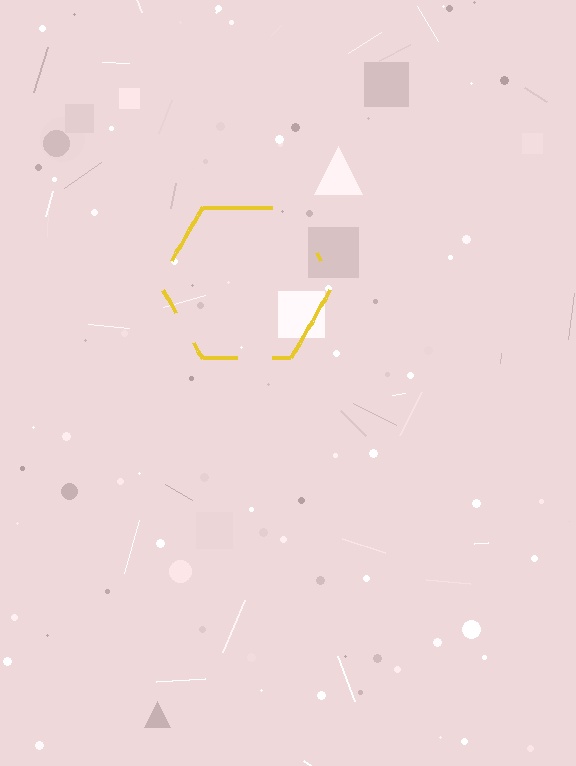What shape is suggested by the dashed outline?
The dashed outline suggests a hexagon.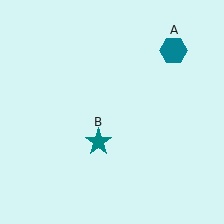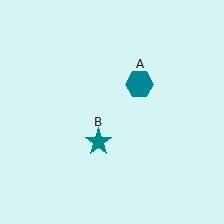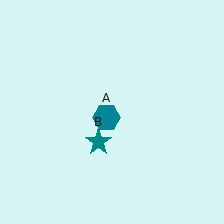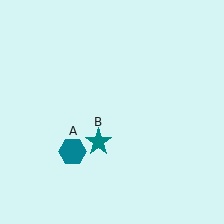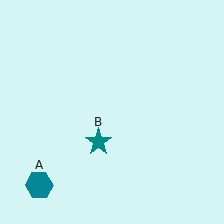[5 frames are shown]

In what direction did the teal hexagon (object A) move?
The teal hexagon (object A) moved down and to the left.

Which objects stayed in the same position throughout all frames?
Teal star (object B) remained stationary.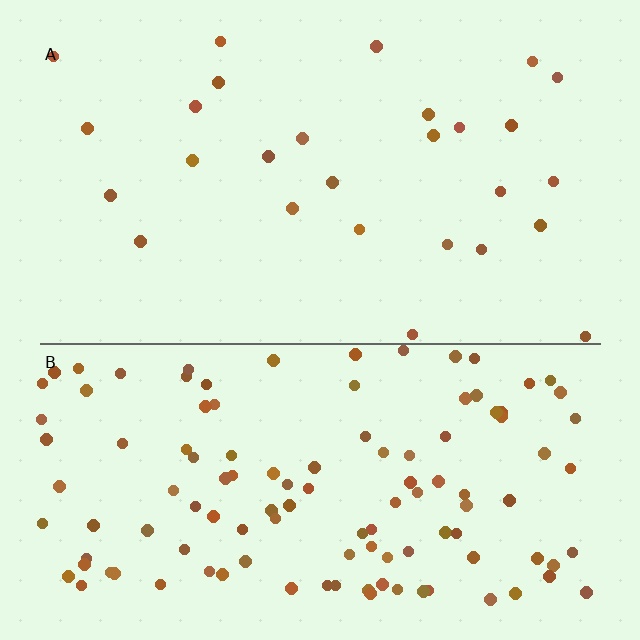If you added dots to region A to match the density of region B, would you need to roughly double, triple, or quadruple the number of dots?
Approximately quadruple.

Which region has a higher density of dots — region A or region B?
B (the bottom).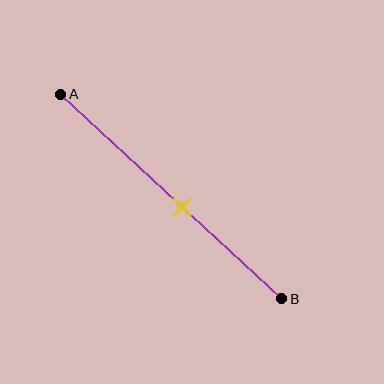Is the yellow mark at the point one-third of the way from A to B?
No, the mark is at about 55% from A, not at the 33% one-third point.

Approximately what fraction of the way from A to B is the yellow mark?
The yellow mark is approximately 55% of the way from A to B.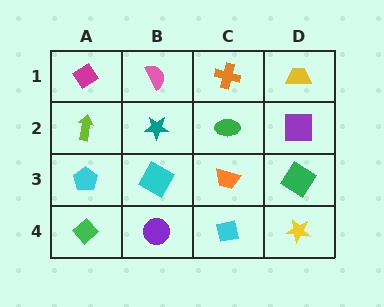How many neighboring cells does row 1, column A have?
2.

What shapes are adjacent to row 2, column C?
An orange cross (row 1, column C), an orange trapezoid (row 3, column C), a teal star (row 2, column B), a purple square (row 2, column D).